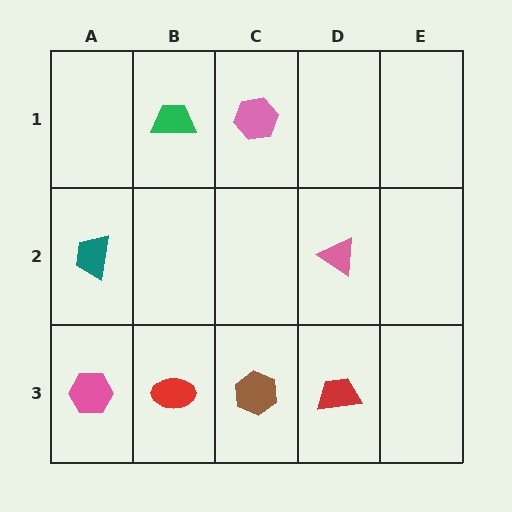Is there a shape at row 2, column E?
No, that cell is empty.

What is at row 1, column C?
A pink hexagon.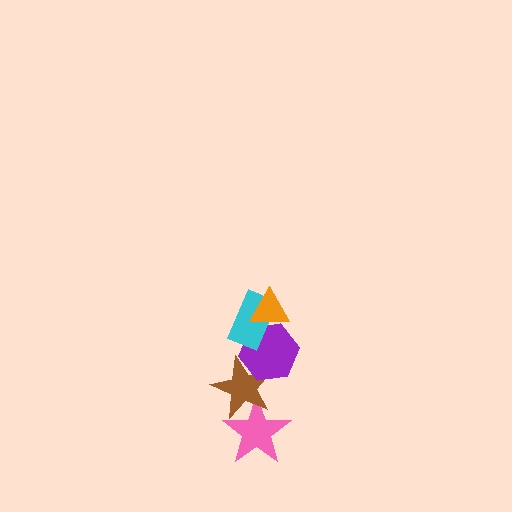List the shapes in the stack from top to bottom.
From top to bottom: the orange triangle, the cyan rectangle, the purple hexagon, the brown star, the pink star.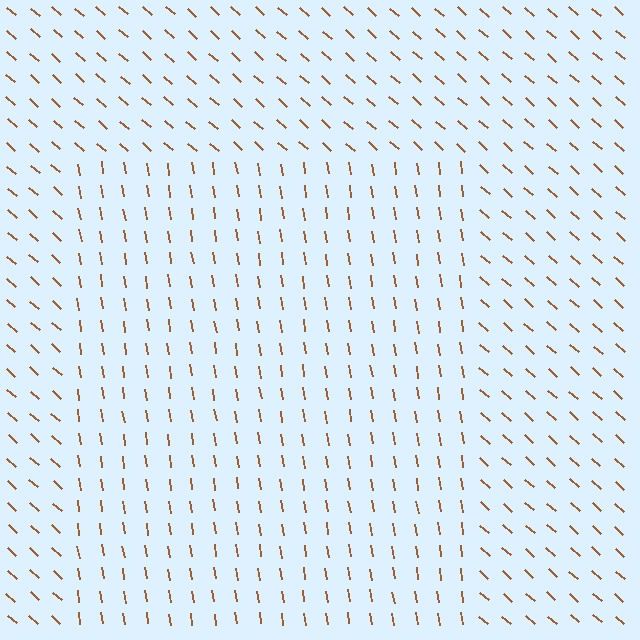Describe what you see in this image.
The image is filled with small brown line segments. A rectangle region in the image has lines oriented differently from the surrounding lines, creating a visible texture boundary.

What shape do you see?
I see a rectangle.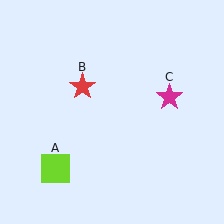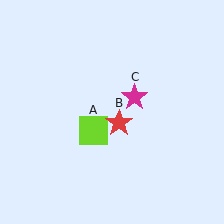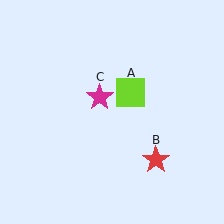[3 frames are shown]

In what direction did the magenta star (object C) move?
The magenta star (object C) moved left.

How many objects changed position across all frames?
3 objects changed position: lime square (object A), red star (object B), magenta star (object C).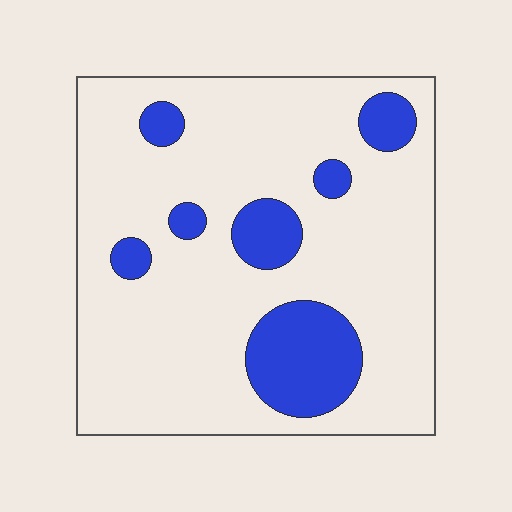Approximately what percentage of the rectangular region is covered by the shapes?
Approximately 20%.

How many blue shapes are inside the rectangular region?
7.